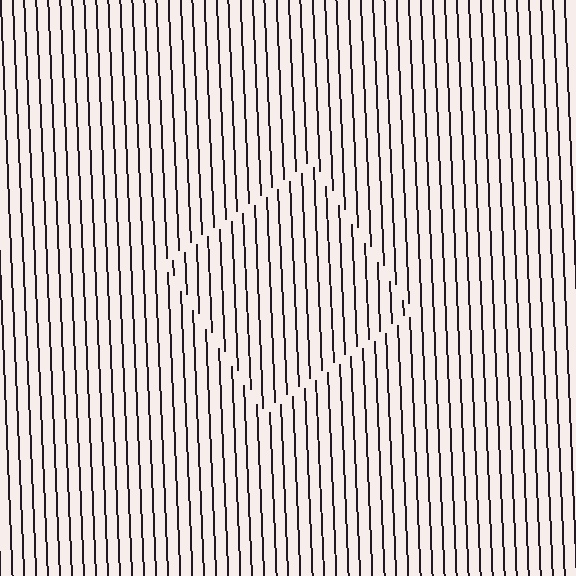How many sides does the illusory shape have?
4 sides — the line-ends trace a square.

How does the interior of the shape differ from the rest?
The interior of the shape contains the same grating, shifted by half a period — the contour is defined by the phase discontinuity where line-ends from the inner and outer gratings abut.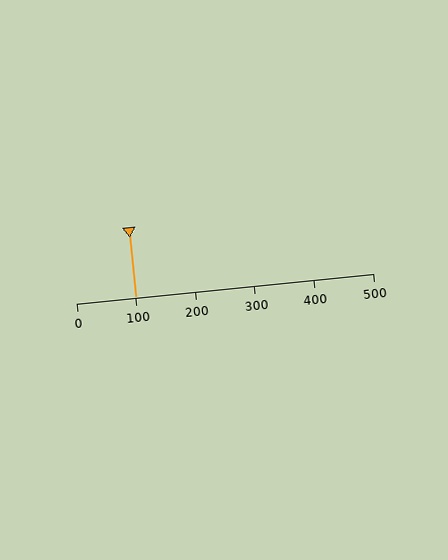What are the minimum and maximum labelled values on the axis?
The axis runs from 0 to 500.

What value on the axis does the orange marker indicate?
The marker indicates approximately 100.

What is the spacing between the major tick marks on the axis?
The major ticks are spaced 100 apart.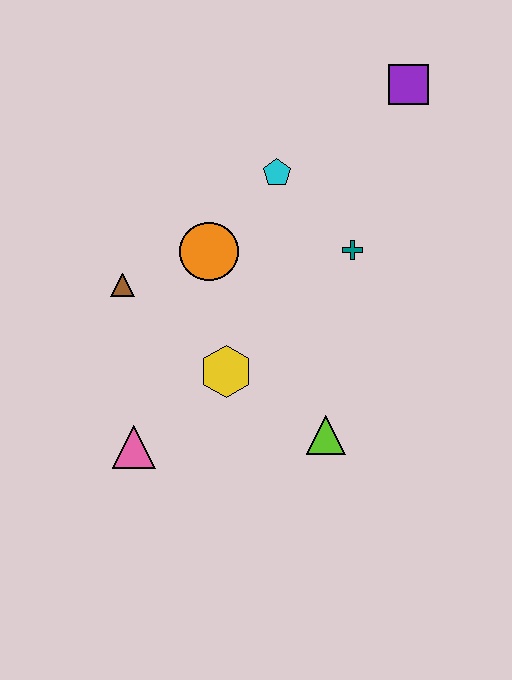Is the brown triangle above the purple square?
No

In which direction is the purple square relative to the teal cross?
The purple square is above the teal cross.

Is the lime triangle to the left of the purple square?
Yes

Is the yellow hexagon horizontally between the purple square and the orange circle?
Yes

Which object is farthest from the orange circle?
The purple square is farthest from the orange circle.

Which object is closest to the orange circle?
The brown triangle is closest to the orange circle.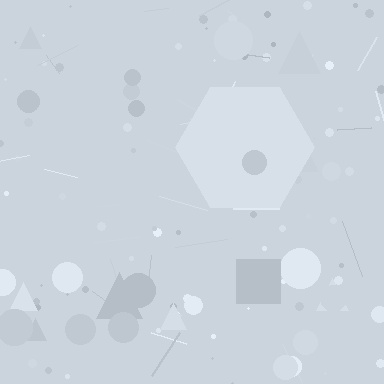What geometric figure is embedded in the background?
A hexagon is embedded in the background.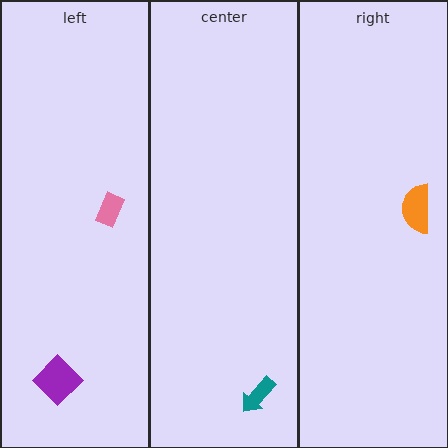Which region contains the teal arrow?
The center region.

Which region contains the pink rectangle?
The left region.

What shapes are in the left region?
The pink rectangle, the purple diamond.